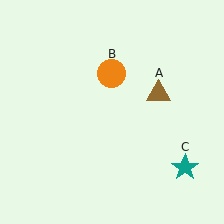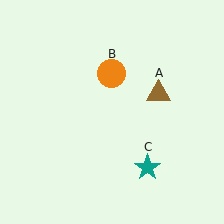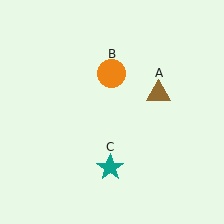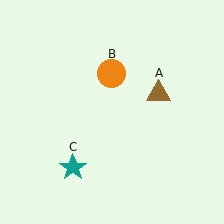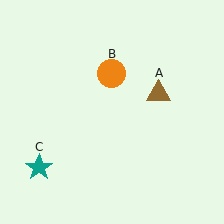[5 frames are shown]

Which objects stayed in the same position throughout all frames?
Brown triangle (object A) and orange circle (object B) remained stationary.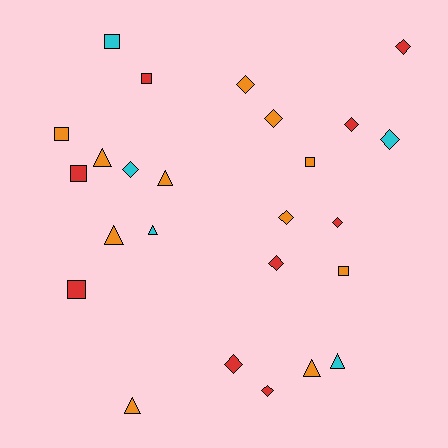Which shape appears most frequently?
Diamond, with 11 objects.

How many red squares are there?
There are 3 red squares.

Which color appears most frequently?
Orange, with 11 objects.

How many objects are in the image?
There are 25 objects.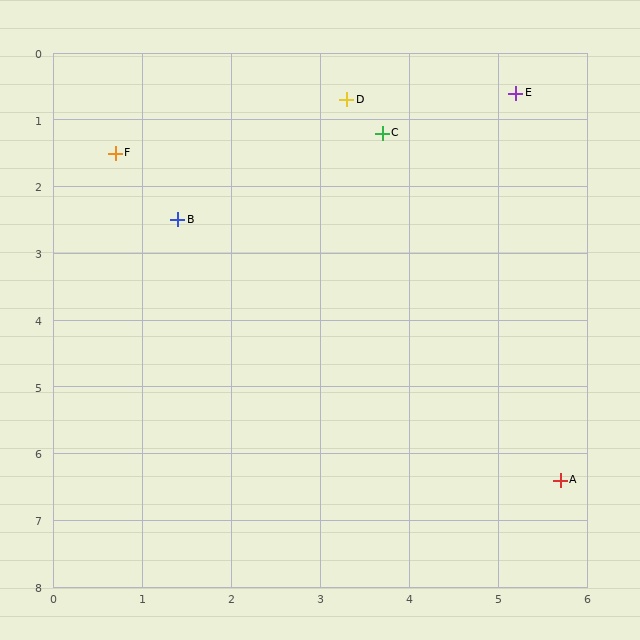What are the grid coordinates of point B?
Point B is at approximately (1.4, 2.5).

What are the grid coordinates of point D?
Point D is at approximately (3.3, 0.7).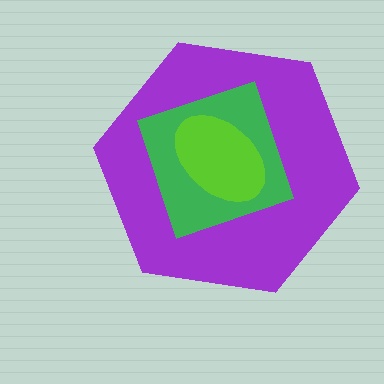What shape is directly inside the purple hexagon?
The green diamond.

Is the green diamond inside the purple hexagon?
Yes.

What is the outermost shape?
The purple hexagon.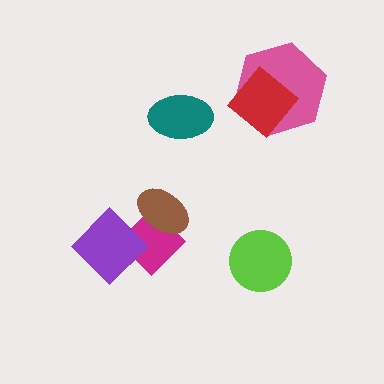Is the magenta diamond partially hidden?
Yes, it is partially covered by another shape.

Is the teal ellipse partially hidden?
No, no other shape covers it.